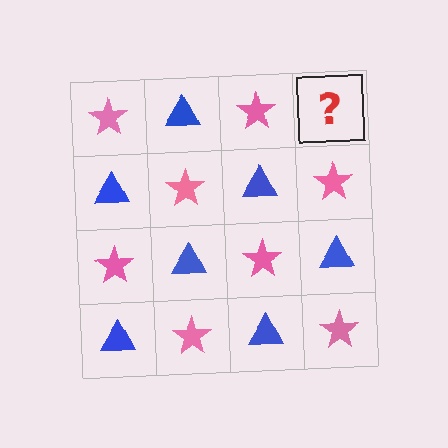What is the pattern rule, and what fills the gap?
The rule is that it alternates pink star and blue triangle in a checkerboard pattern. The gap should be filled with a blue triangle.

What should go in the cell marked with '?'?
The missing cell should contain a blue triangle.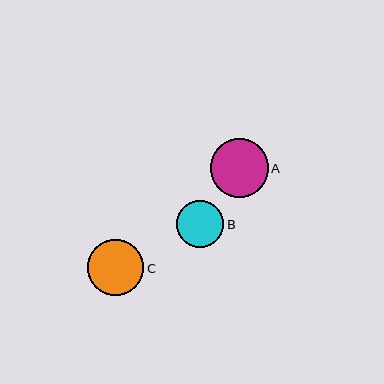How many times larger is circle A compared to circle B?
Circle A is approximately 1.2 times the size of circle B.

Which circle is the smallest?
Circle B is the smallest with a size of approximately 47 pixels.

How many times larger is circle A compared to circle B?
Circle A is approximately 1.2 times the size of circle B.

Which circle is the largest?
Circle A is the largest with a size of approximately 58 pixels.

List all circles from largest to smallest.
From largest to smallest: A, C, B.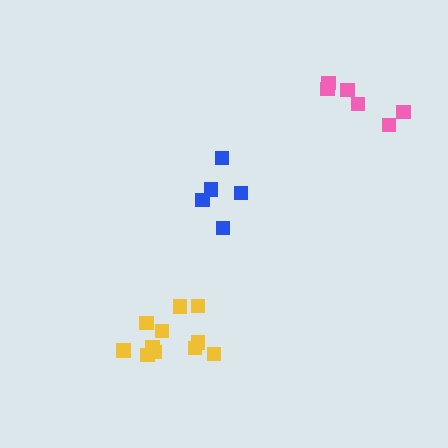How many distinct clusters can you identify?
There are 3 distinct clusters.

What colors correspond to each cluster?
The clusters are colored: blue, yellow, pink.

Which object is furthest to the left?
The yellow cluster is leftmost.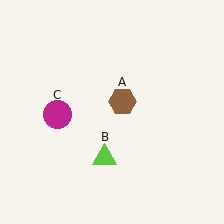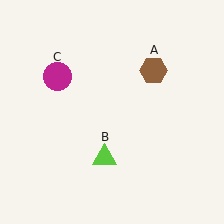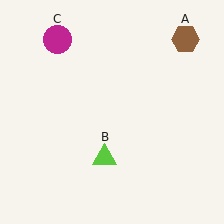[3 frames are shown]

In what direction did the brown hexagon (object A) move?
The brown hexagon (object A) moved up and to the right.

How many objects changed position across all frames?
2 objects changed position: brown hexagon (object A), magenta circle (object C).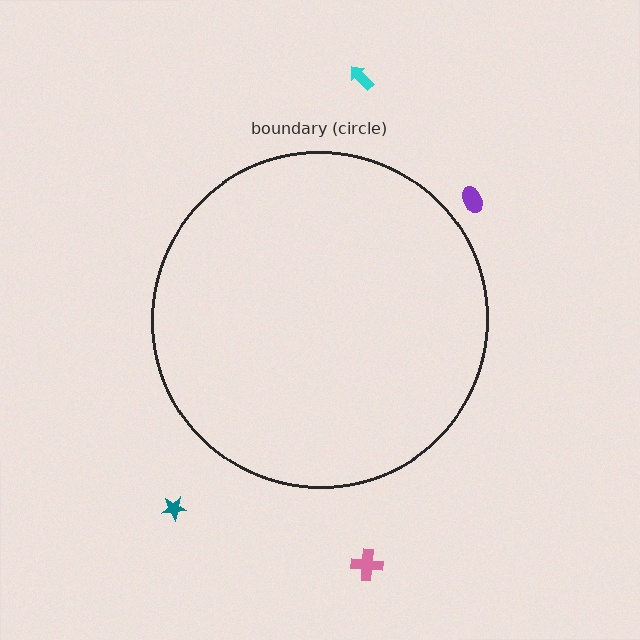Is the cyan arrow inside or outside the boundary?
Outside.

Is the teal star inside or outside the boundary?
Outside.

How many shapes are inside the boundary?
0 inside, 4 outside.